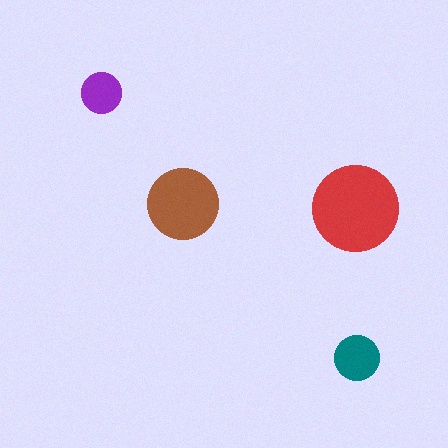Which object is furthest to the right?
The teal circle is rightmost.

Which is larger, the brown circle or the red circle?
The red one.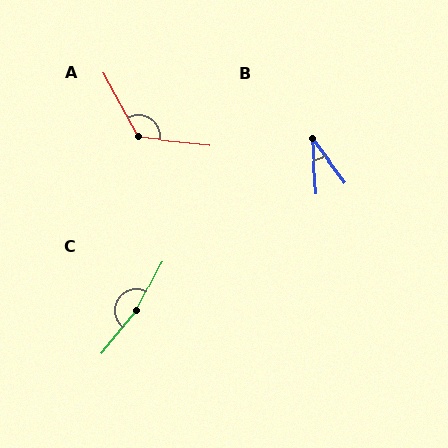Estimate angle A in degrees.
Approximately 124 degrees.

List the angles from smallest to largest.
B (32°), A (124°), C (169°).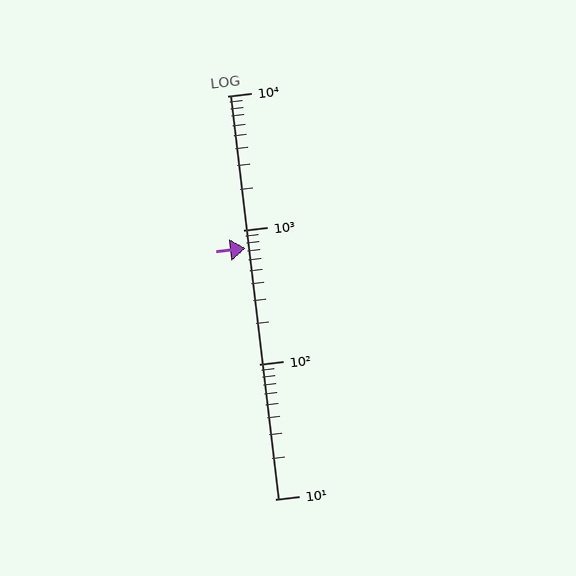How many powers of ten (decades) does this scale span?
The scale spans 3 decades, from 10 to 10000.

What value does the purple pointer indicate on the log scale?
The pointer indicates approximately 730.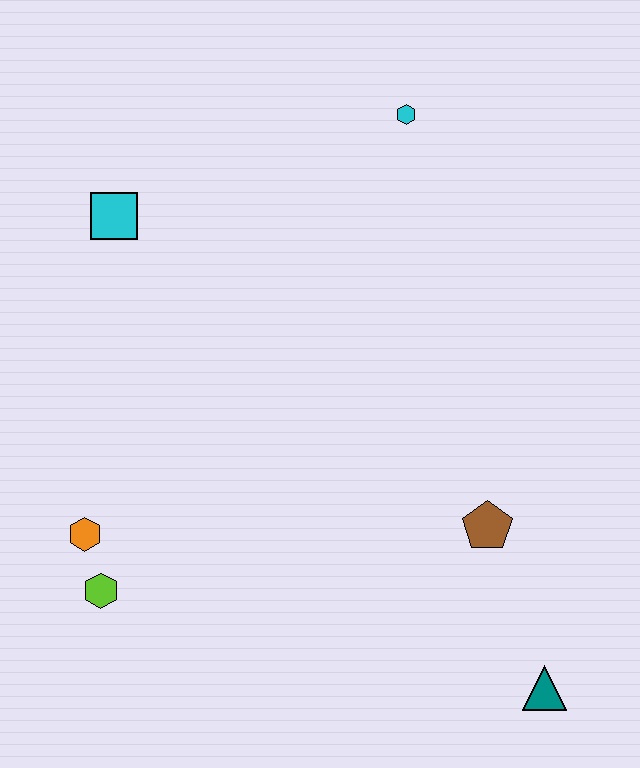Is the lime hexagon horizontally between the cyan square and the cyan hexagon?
No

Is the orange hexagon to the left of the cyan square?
Yes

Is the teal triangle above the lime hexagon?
No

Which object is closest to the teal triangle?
The brown pentagon is closest to the teal triangle.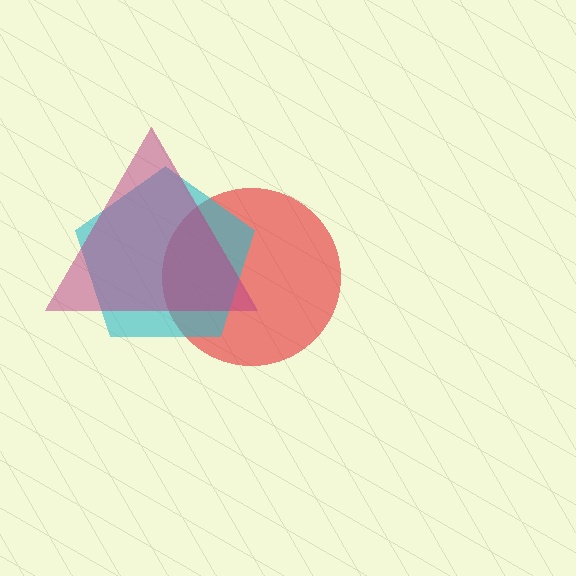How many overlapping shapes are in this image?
There are 3 overlapping shapes in the image.